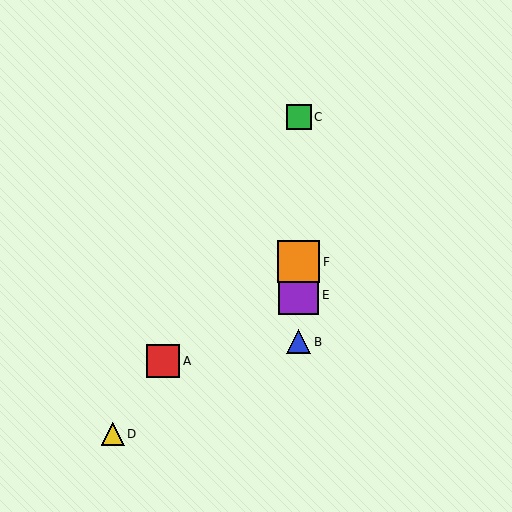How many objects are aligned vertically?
4 objects (B, C, E, F) are aligned vertically.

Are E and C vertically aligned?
Yes, both are at x≈299.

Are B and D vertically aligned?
No, B is at x≈299 and D is at x≈113.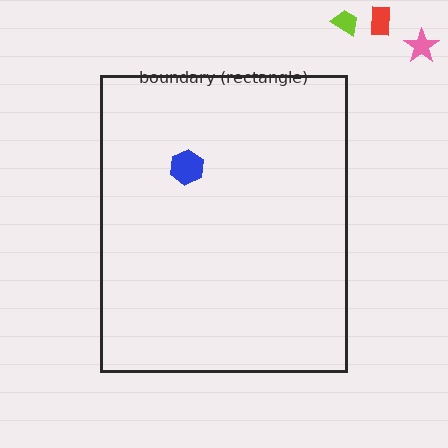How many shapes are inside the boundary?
1 inside, 3 outside.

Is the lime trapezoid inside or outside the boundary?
Outside.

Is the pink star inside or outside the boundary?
Outside.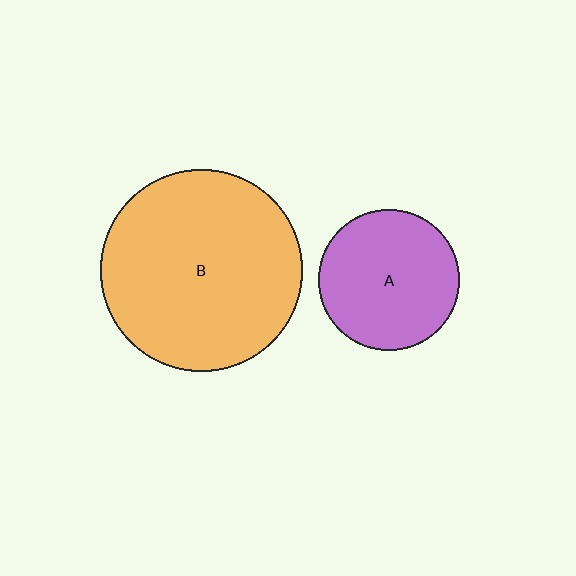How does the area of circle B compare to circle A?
Approximately 2.1 times.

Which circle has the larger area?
Circle B (orange).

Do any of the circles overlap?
No, none of the circles overlap.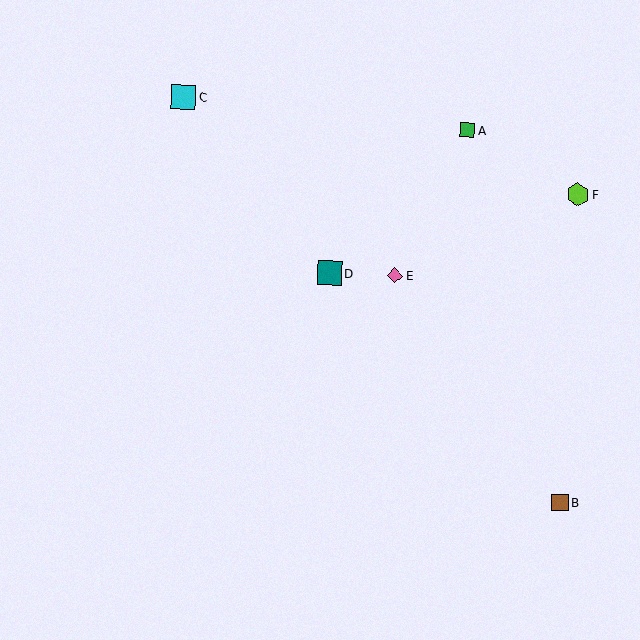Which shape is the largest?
The cyan square (labeled C) is the largest.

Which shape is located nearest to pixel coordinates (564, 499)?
The brown square (labeled B) at (560, 502) is nearest to that location.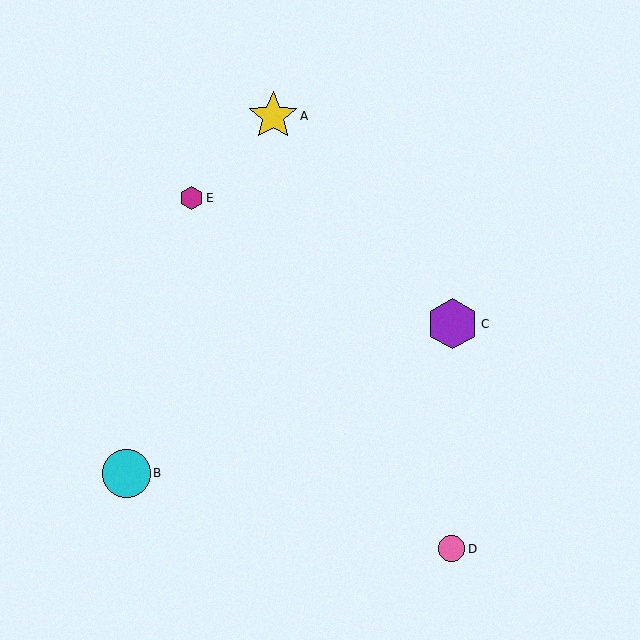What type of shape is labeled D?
Shape D is a pink circle.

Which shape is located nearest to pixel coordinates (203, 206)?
The magenta hexagon (labeled E) at (191, 198) is nearest to that location.